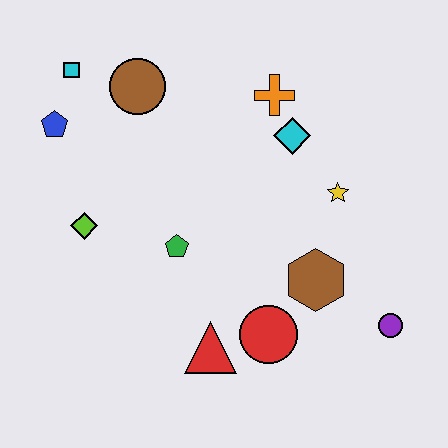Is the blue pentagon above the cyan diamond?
Yes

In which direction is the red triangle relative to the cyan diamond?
The red triangle is below the cyan diamond.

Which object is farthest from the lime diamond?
The purple circle is farthest from the lime diamond.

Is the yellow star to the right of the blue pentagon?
Yes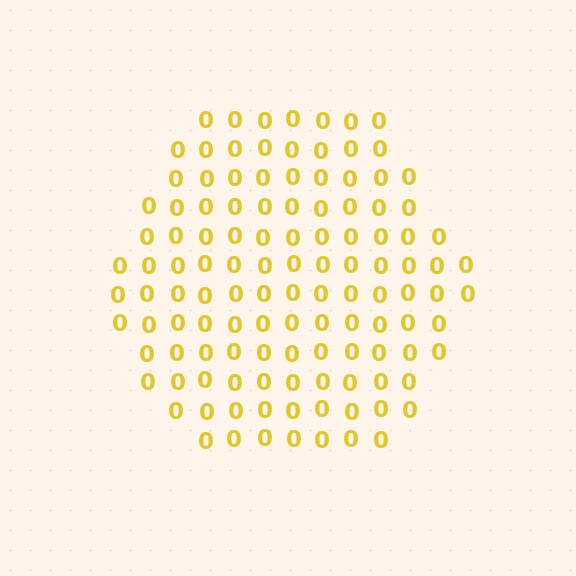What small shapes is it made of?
It is made of small digit 0's.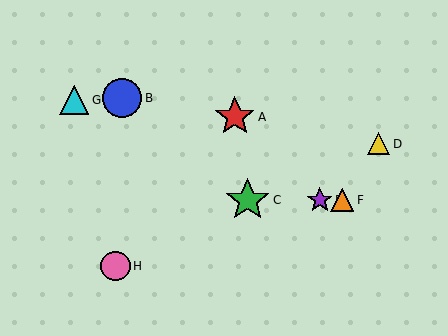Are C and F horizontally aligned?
Yes, both are at y≈200.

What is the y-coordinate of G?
Object G is at y≈100.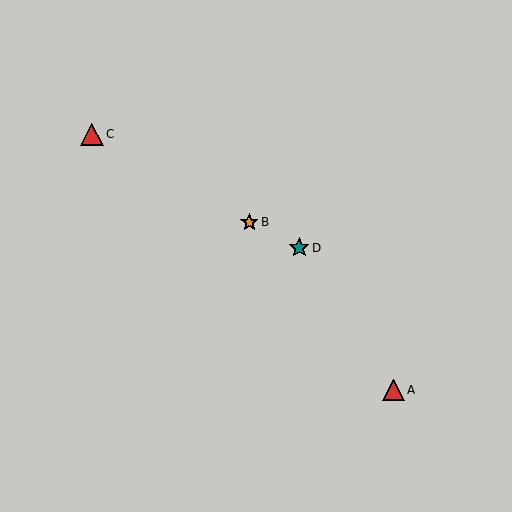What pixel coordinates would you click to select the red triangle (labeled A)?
Click at (394, 390) to select the red triangle A.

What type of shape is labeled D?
Shape D is a teal star.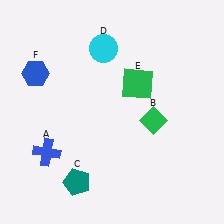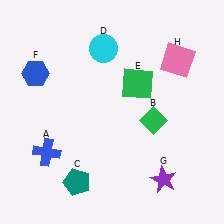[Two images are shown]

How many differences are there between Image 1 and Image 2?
There are 2 differences between the two images.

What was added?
A purple star (G), a pink square (H) were added in Image 2.